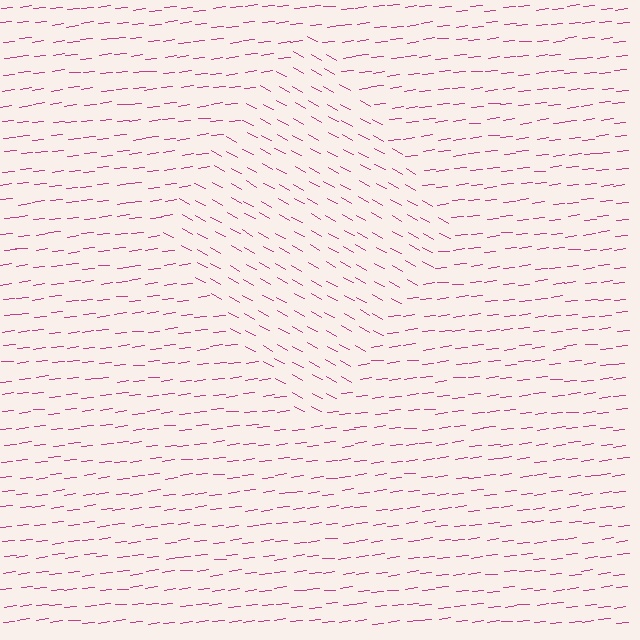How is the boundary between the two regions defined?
The boundary is defined purely by a change in line orientation (approximately 36 degrees difference). All lines are the same color and thickness.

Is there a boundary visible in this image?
Yes, there is a texture boundary formed by a change in line orientation.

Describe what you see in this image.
The image is filled with small magenta line segments. A diamond region in the image has lines oriented differently from the surrounding lines, creating a visible texture boundary.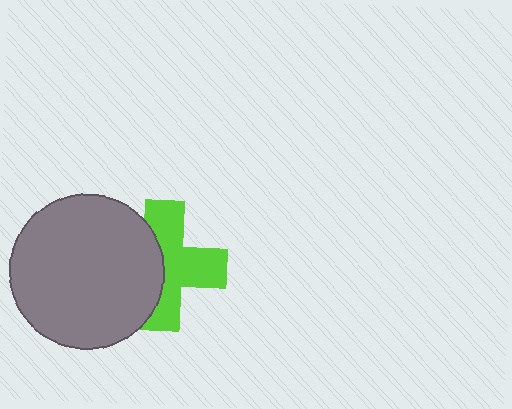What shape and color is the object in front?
The object in front is a gray circle.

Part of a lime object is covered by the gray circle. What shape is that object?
It is a cross.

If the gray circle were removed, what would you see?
You would see the complete lime cross.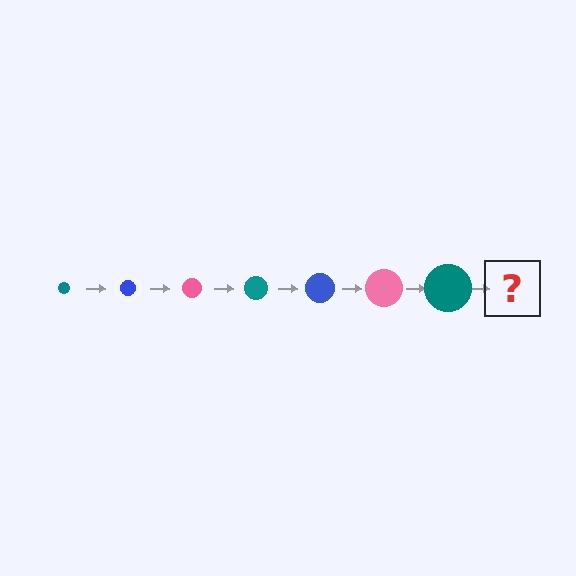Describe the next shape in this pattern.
It should be a blue circle, larger than the previous one.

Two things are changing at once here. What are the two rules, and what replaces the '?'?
The two rules are that the circle grows larger each step and the color cycles through teal, blue, and pink. The '?' should be a blue circle, larger than the previous one.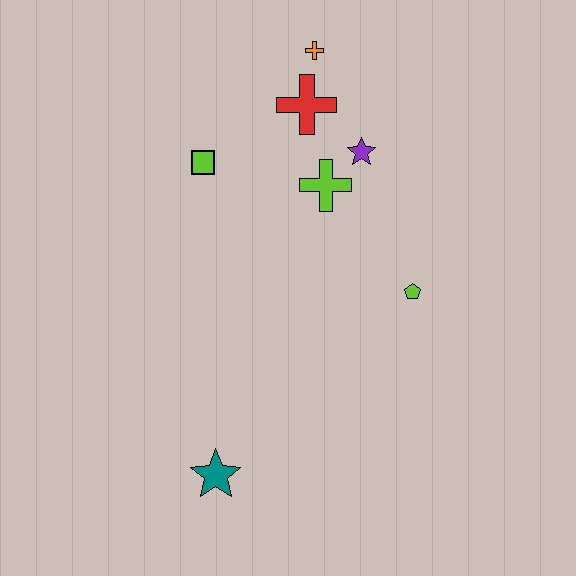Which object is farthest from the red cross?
The teal star is farthest from the red cross.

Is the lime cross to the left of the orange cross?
No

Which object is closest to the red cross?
The orange cross is closest to the red cross.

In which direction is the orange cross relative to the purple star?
The orange cross is above the purple star.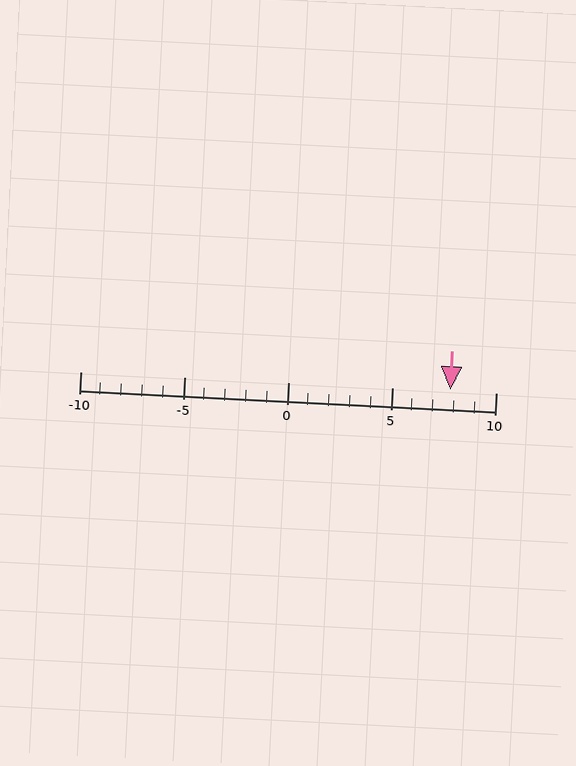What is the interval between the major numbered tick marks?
The major tick marks are spaced 5 units apart.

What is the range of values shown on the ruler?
The ruler shows values from -10 to 10.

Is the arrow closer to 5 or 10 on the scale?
The arrow is closer to 10.